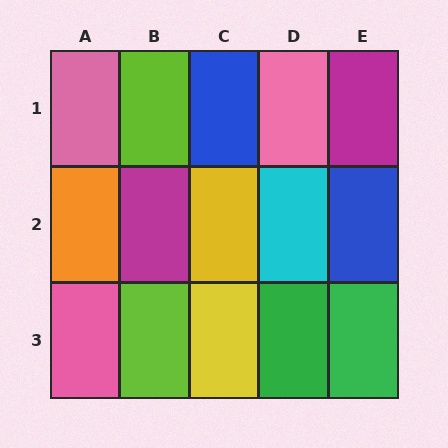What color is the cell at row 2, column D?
Cyan.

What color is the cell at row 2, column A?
Orange.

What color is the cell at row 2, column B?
Magenta.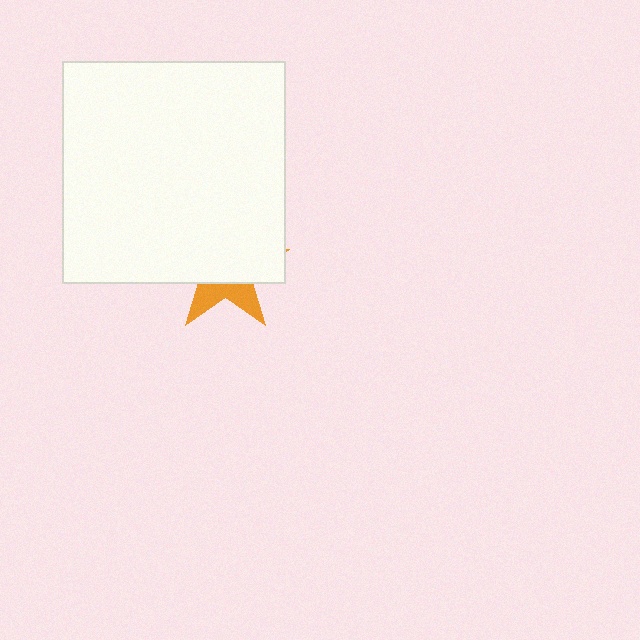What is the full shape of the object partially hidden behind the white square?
The partially hidden object is an orange star.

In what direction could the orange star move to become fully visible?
The orange star could move down. That would shift it out from behind the white square entirely.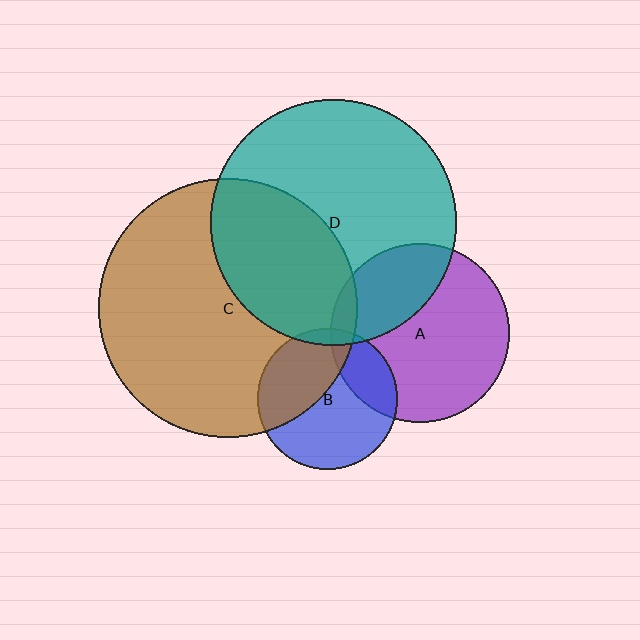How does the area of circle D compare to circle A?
Approximately 1.9 times.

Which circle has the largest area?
Circle C (brown).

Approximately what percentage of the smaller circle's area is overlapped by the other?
Approximately 30%.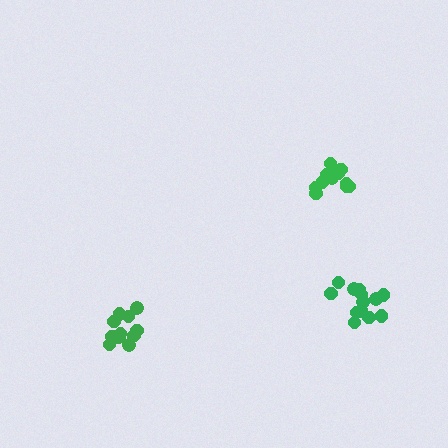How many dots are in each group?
Group 1: 12 dots, Group 2: 13 dots, Group 3: 13 dots (38 total).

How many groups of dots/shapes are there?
There are 3 groups.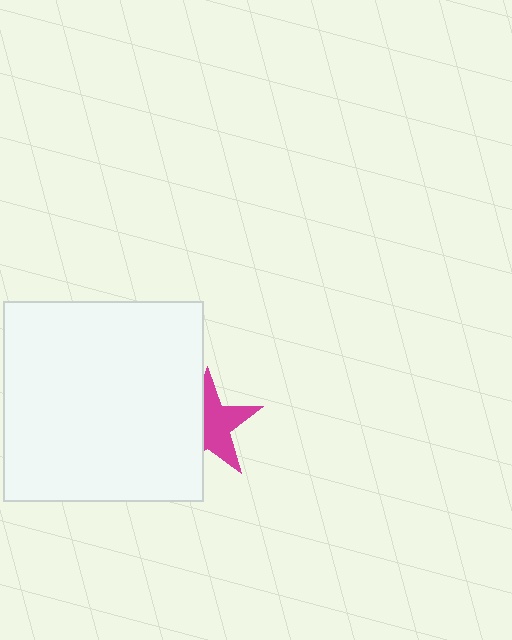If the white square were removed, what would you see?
You would see the complete magenta star.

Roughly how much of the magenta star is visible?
About half of it is visible (roughly 57%).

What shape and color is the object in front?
The object in front is a white square.